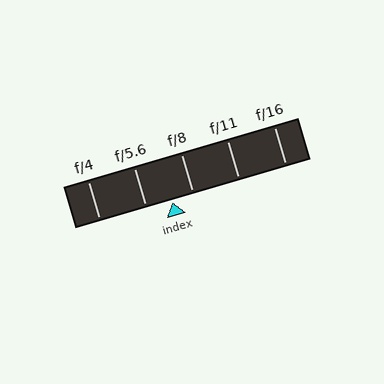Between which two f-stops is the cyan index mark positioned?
The index mark is between f/5.6 and f/8.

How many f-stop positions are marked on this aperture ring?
There are 5 f-stop positions marked.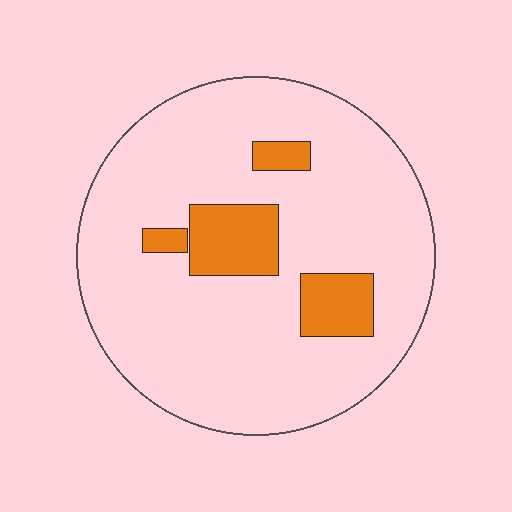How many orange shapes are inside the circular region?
4.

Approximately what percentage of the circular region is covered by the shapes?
Approximately 15%.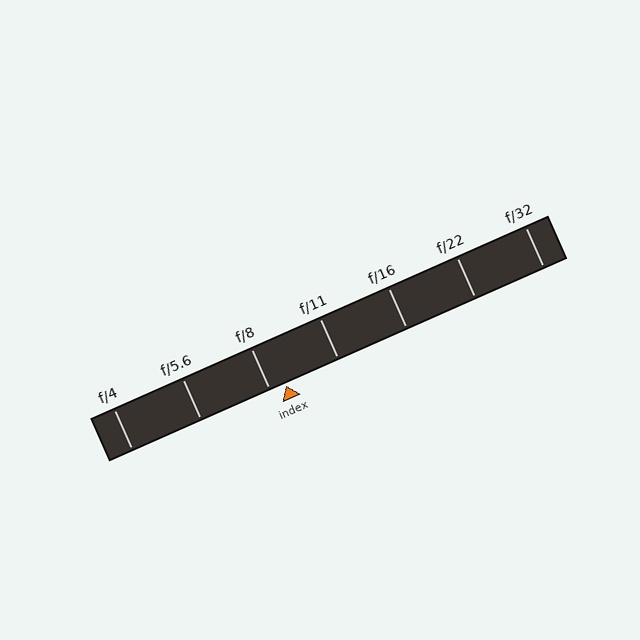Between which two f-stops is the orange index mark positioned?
The index mark is between f/8 and f/11.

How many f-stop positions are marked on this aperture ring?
There are 7 f-stop positions marked.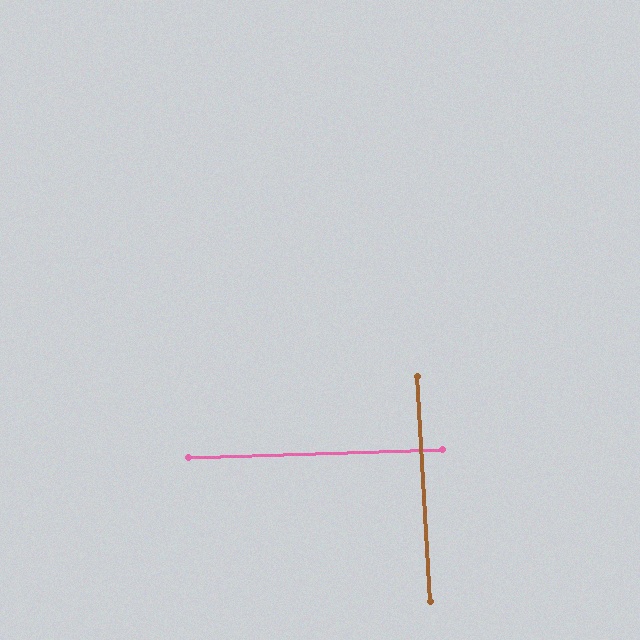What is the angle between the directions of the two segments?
Approximately 88 degrees.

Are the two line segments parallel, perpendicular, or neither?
Perpendicular — they meet at approximately 88°.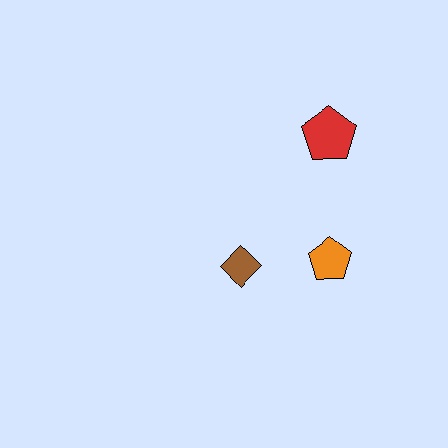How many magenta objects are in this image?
There are no magenta objects.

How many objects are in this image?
There are 3 objects.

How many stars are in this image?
There are no stars.